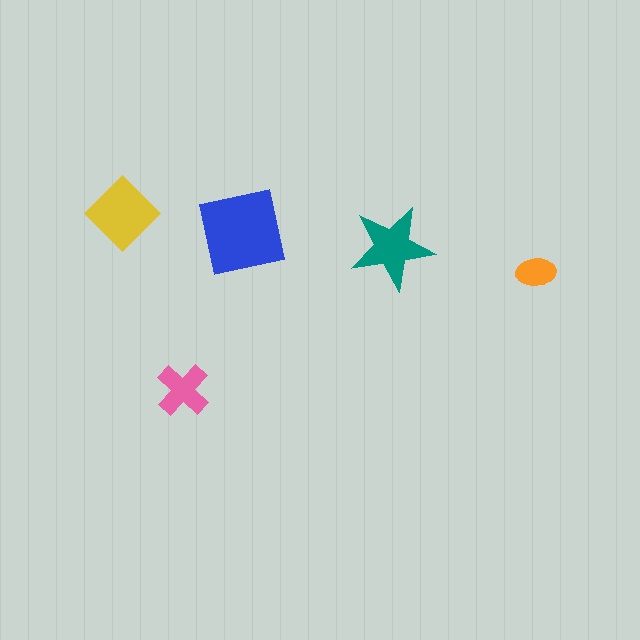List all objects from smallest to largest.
The orange ellipse, the pink cross, the teal star, the yellow diamond, the blue square.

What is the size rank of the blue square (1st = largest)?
1st.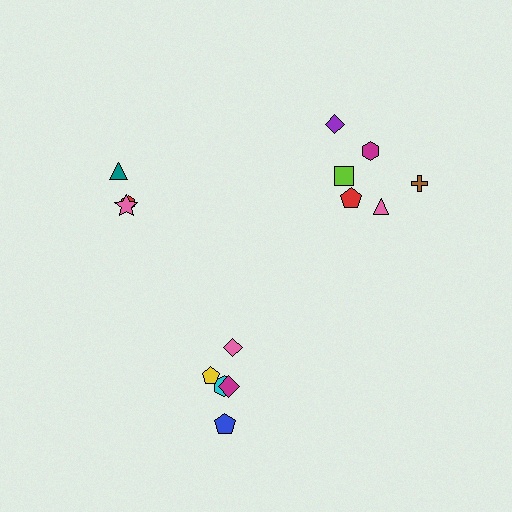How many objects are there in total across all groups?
There are 14 objects.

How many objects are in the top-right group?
There are 6 objects.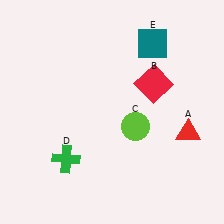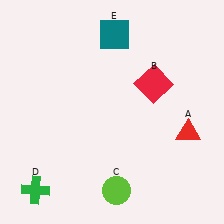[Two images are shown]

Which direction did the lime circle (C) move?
The lime circle (C) moved down.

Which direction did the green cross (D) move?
The green cross (D) moved down.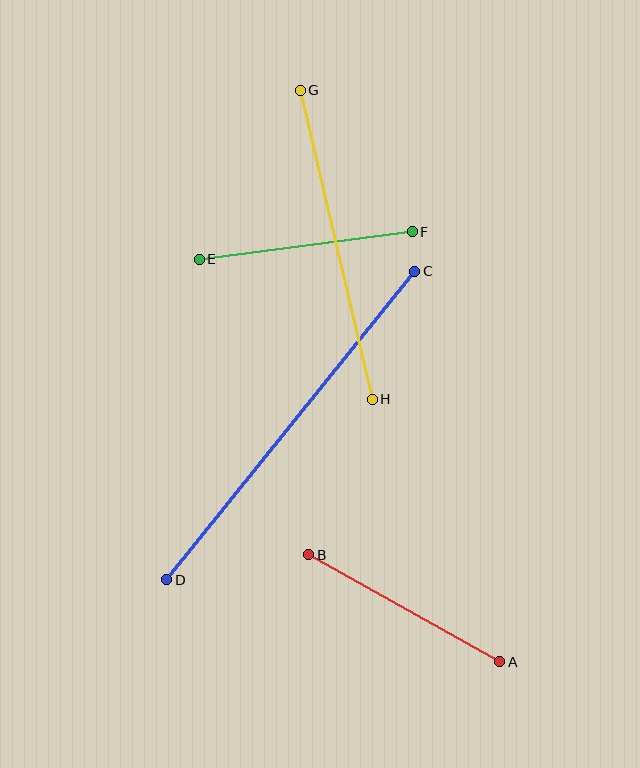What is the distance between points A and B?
The distance is approximately 219 pixels.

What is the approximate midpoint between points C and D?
The midpoint is at approximately (291, 425) pixels.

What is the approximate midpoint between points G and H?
The midpoint is at approximately (336, 245) pixels.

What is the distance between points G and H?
The distance is approximately 317 pixels.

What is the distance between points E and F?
The distance is approximately 214 pixels.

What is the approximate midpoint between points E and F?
The midpoint is at approximately (306, 245) pixels.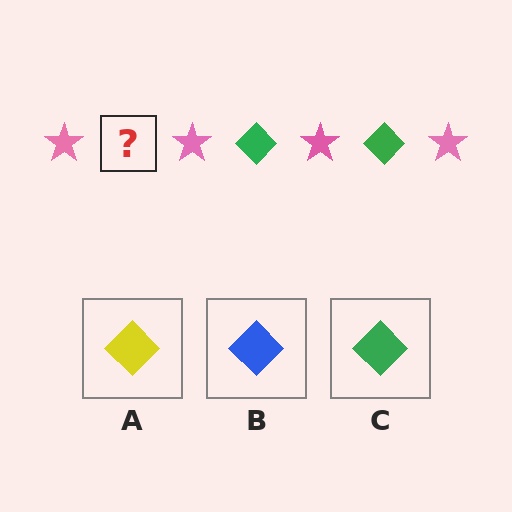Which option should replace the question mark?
Option C.